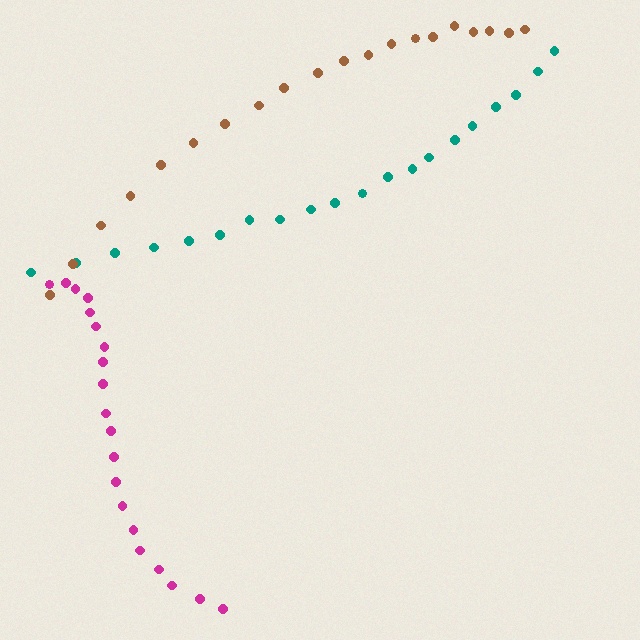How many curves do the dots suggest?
There are 3 distinct paths.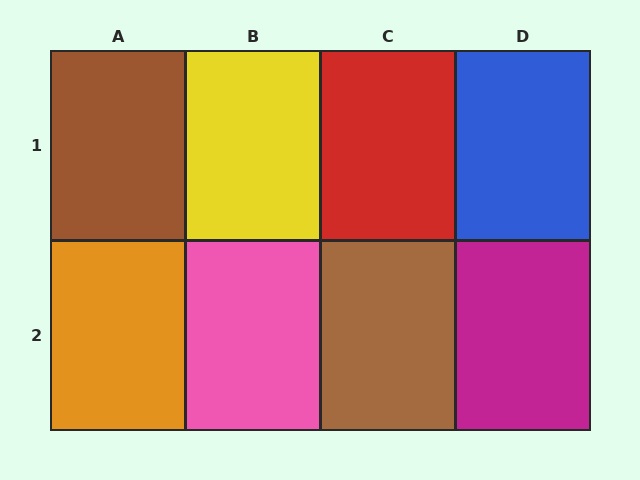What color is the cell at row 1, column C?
Red.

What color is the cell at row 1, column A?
Brown.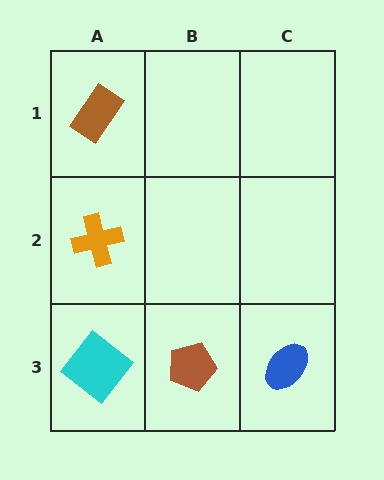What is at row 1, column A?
A brown rectangle.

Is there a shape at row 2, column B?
No, that cell is empty.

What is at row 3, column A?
A cyan diamond.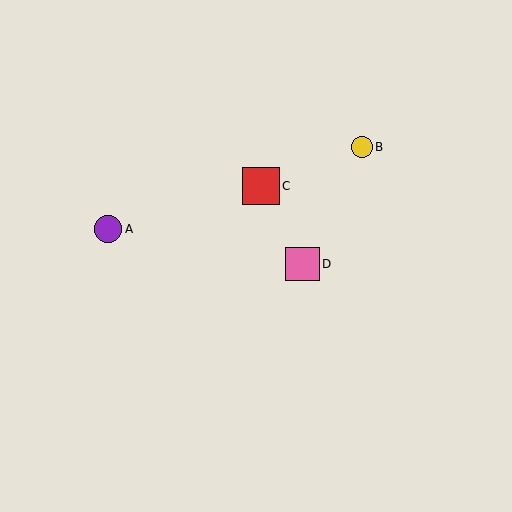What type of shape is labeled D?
Shape D is a pink square.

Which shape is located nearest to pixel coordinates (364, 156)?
The yellow circle (labeled B) at (362, 147) is nearest to that location.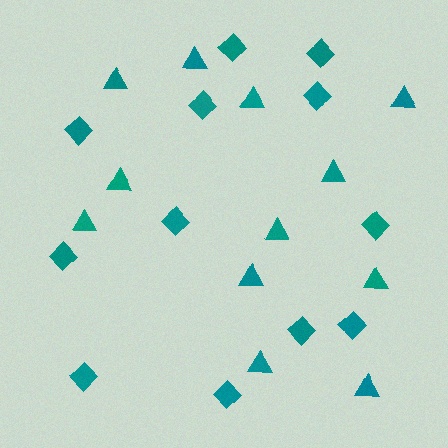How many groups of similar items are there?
There are 2 groups: one group of triangles (12) and one group of diamonds (12).